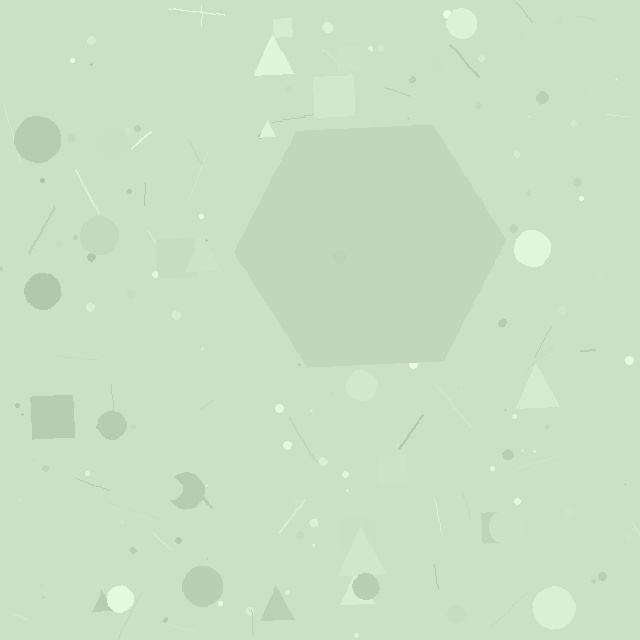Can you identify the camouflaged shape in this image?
The camouflaged shape is a hexagon.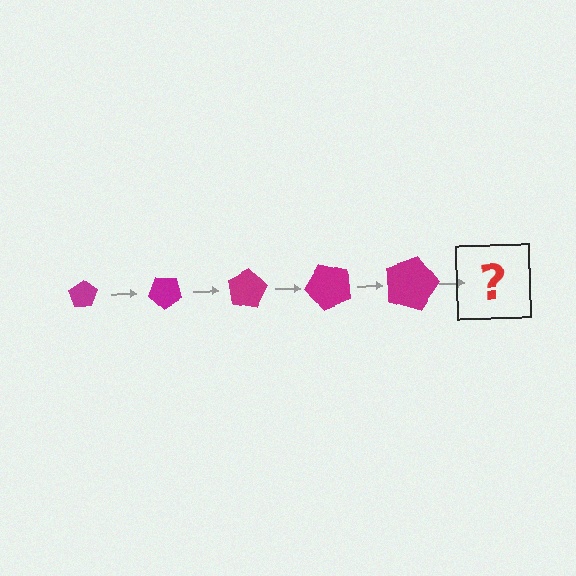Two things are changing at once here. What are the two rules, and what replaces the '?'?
The two rules are that the pentagon grows larger each step and it rotates 40 degrees each step. The '?' should be a pentagon, larger than the previous one and rotated 200 degrees from the start.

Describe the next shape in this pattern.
It should be a pentagon, larger than the previous one and rotated 200 degrees from the start.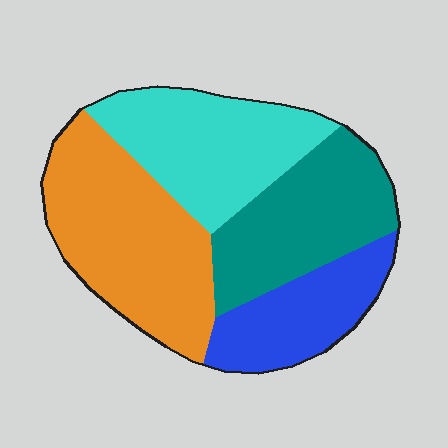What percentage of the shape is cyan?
Cyan takes up between a quarter and a half of the shape.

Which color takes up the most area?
Orange, at roughly 35%.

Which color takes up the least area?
Blue, at roughly 15%.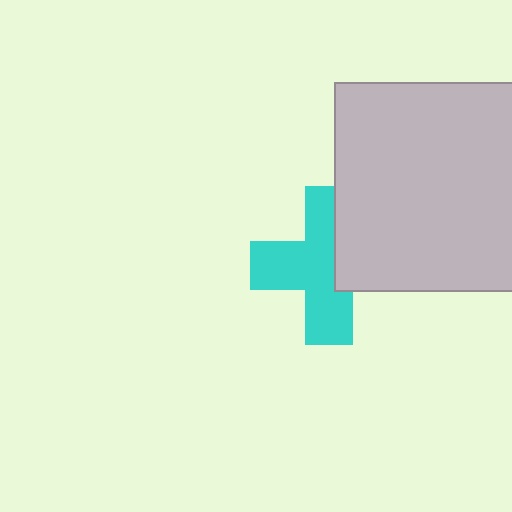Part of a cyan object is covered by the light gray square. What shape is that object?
It is a cross.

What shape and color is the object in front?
The object in front is a light gray square.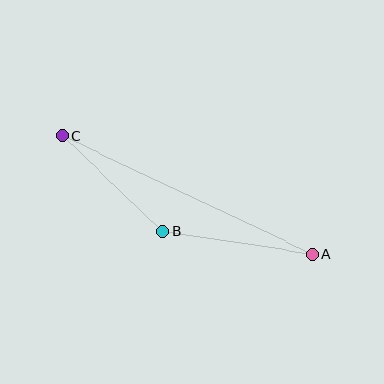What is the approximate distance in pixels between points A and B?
The distance between A and B is approximately 151 pixels.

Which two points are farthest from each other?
Points A and C are farthest from each other.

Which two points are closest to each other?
Points B and C are closest to each other.